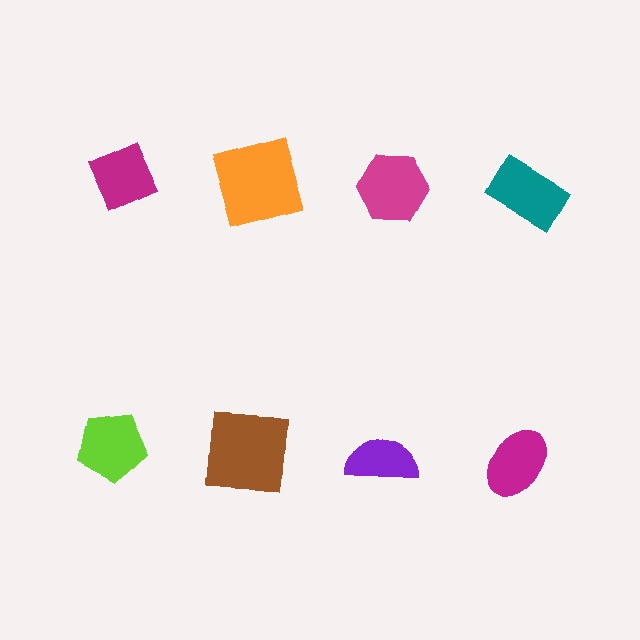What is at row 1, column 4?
A teal rectangle.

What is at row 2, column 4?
A magenta ellipse.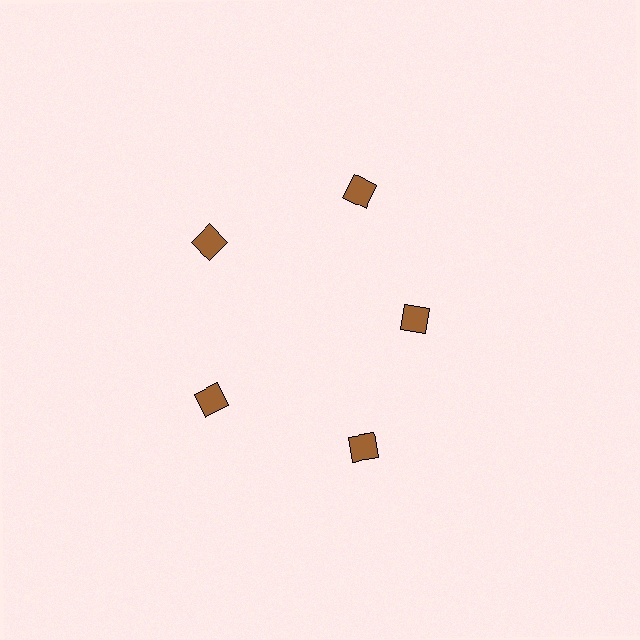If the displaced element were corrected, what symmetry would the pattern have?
It would have 5-fold rotational symmetry — the pattern would map onto itself every 72 degrees.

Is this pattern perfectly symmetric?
No. The 5 brown diamonds are arranged in a ring, but one element near the 3 o'clock position is pulled inward toward the center, breaking the 5-fold rotational symmetry.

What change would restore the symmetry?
The symmetry would be restored by moving it outward, back onto the ring so that all 5 diamonds sit at equal angles and equal distance from the center.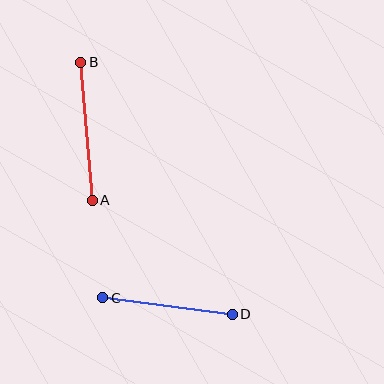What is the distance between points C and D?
The distance is approximately 130 pixels.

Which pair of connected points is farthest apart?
Points A and B are farthest apart.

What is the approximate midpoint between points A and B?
The midpoint is at approximately (87, 131) pixels.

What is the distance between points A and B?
The distance is approximately 138 pixels.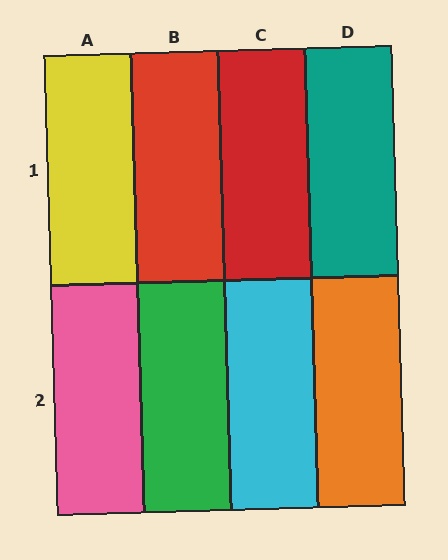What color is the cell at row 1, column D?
Teal.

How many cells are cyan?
1 cell is cyan.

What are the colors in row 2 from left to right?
Pink, green, cyan, orange.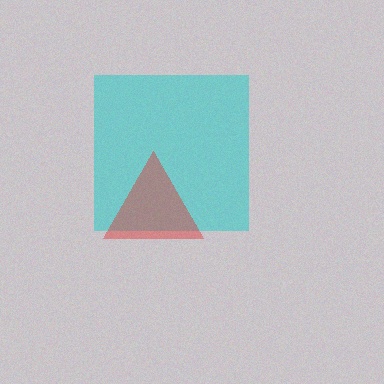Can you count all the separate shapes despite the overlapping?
Yes, there are 2 separate shapes.